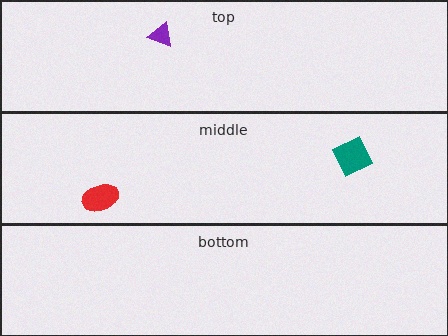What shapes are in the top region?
The purple triangle.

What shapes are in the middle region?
The red ellipse, the teal square.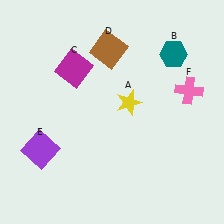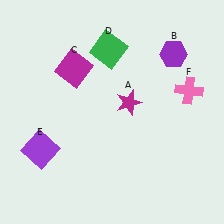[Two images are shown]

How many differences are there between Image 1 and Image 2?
There are 3 differences between the two images.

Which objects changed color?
A changed from yellow to magenta. B changed from teal to purple. D changed from brown to green.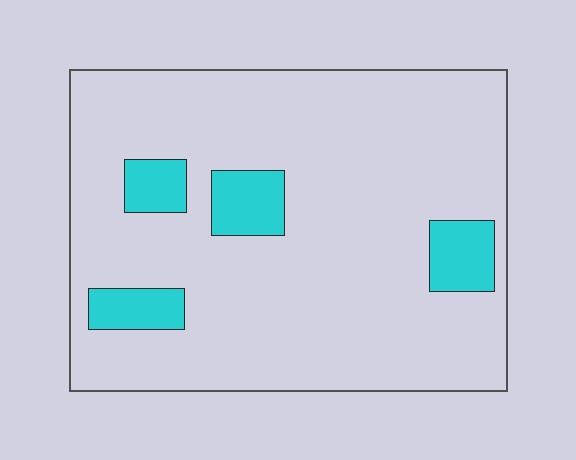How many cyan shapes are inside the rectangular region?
4.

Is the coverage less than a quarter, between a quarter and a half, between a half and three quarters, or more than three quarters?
Less than a quarter.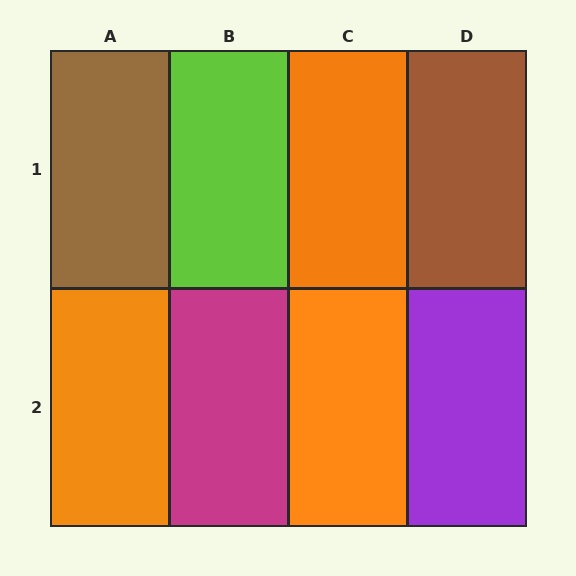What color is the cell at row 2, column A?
Orange.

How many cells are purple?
1 cell is purple.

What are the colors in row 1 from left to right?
Brown, lime, orange, brown.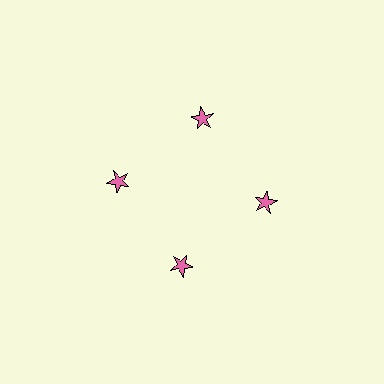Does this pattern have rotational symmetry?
Yes, this pattern has 4-fold rotational symmetry. It looks the same after rotating 90 degrees around the center.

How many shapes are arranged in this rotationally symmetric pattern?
There are 4 shapes, arranged in 4 groups of 1.